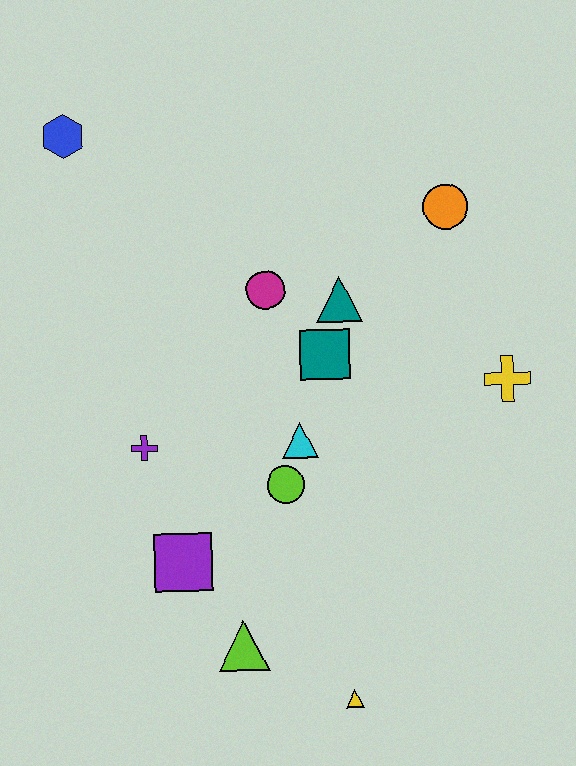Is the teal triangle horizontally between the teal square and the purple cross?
No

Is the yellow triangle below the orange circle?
Yes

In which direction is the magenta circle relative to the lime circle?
The magenta circle is above the lime circle.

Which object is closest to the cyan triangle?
The lime circle is closest to the cyan triangle.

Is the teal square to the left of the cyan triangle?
No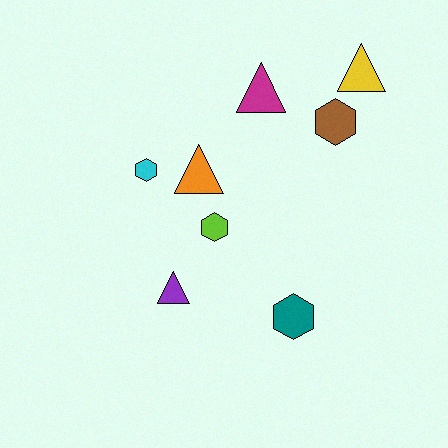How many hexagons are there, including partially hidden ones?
There are 4 hexagons.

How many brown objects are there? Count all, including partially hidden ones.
There is 1 brown object.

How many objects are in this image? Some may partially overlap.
There are 8 objects.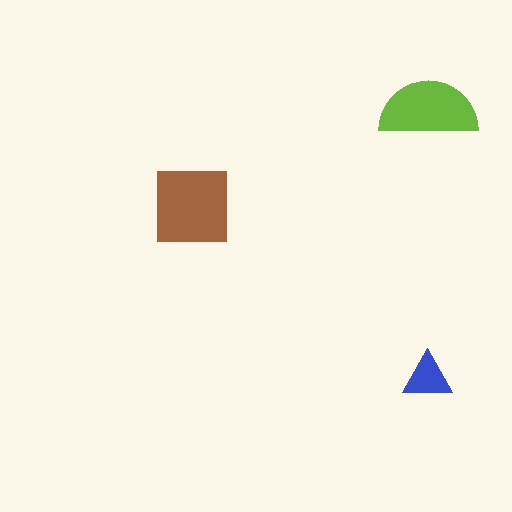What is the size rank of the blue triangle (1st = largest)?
3rd.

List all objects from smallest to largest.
The blue triangle, the lime semicircle, the brown square.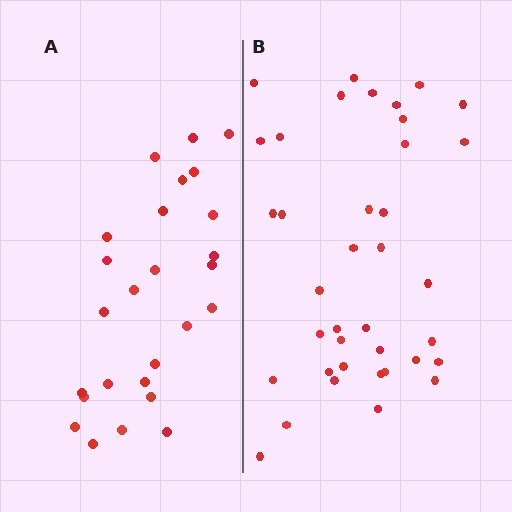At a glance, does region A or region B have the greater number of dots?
Region B (the right region) has more dots.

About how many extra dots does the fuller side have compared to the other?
Region B has roughly 12 or so more dots than region A.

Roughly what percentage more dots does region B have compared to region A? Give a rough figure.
About 45% more.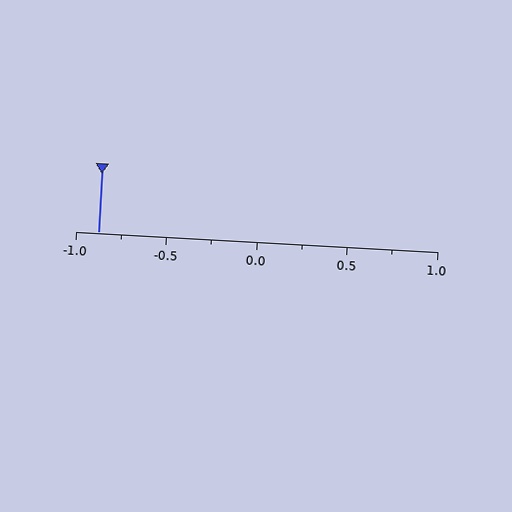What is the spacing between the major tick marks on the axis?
The major ticks are spaced 0.5 apart.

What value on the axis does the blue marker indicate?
The marker indicates approximately -0.88.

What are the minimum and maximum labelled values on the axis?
The axis runs from -1.0 to 1.0.